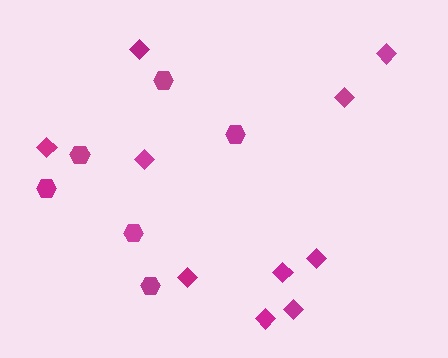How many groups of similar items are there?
There are 2 groups: one group of hexagons (6) and one group of diamonds (10).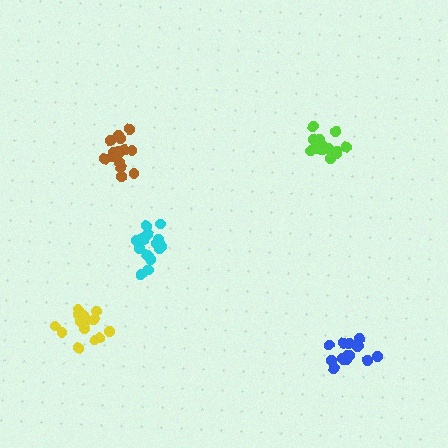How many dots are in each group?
Group 1: 16 dots, Group 2: 17 dots, Group 3: 15 dots, Group 4: 16 dots, Group 5: 13 dots (77 total).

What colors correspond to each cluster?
The clusters are colored: yellow, cyan, lime, brown, blue.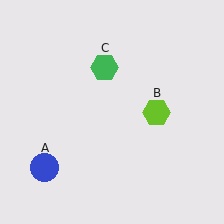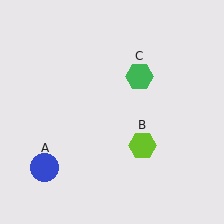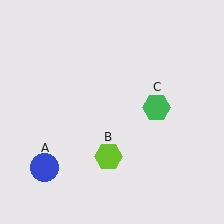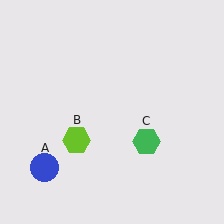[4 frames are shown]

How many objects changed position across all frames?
2 objects changed position: lime hexagon (object B), green hexagon (object C).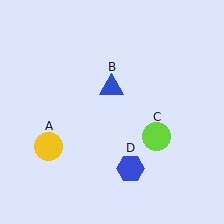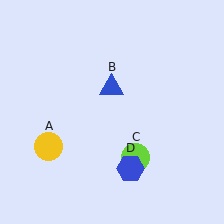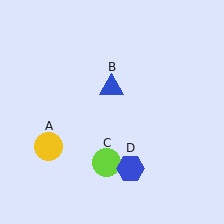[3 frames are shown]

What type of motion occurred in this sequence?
The lime circle (object C) rotated clockwise around the center of the scene.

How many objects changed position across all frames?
1 object changed position: lime circle (object C).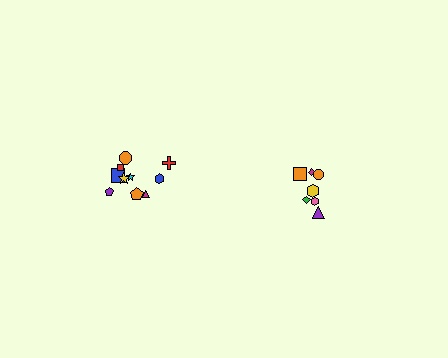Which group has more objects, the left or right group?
The left group.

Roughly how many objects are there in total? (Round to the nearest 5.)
Roughly 15 objects in total.